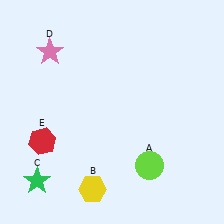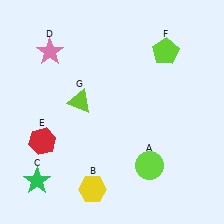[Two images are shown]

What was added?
A lime pentagon (F), a lime triangle (G) were added in Image 2.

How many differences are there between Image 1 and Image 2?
There are 2 differences between the two images.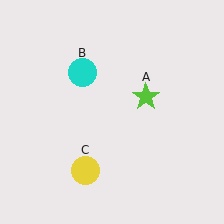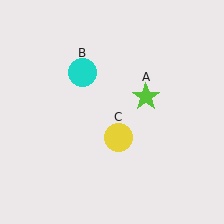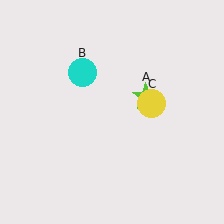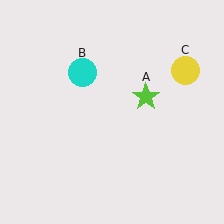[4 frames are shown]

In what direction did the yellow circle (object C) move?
The yellow circle (object C) moved up and to the right.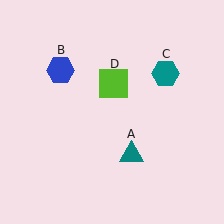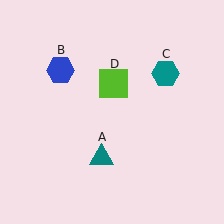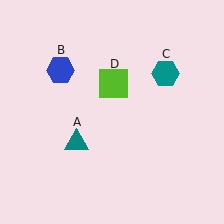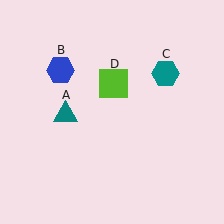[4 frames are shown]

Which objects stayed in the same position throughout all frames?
Blue hexagon (object B) and teal hexagon (object C) and lime square (object D) remained stationary.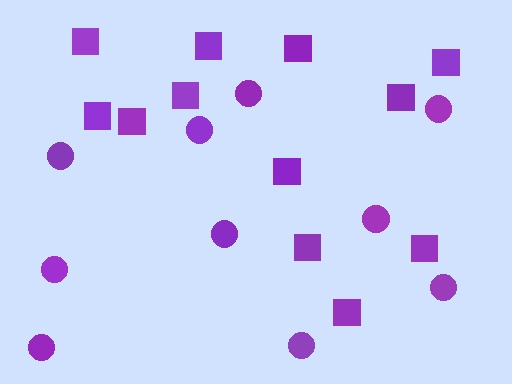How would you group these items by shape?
There are 2 groups: one group of circles (10) and one group of squares (12).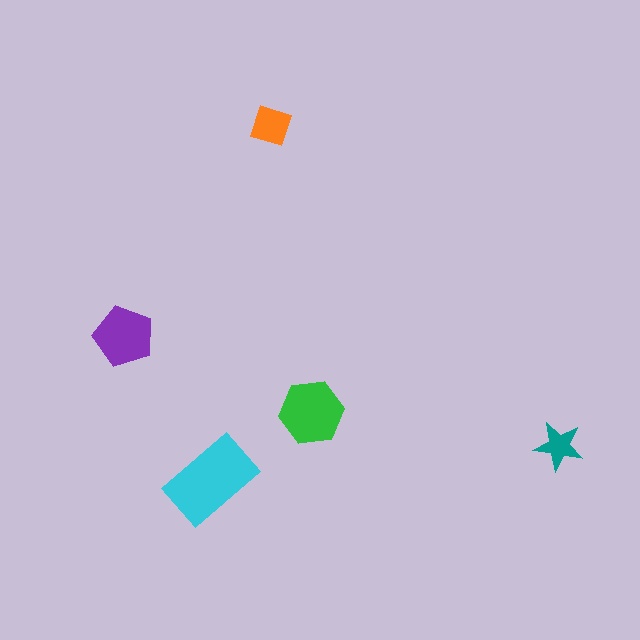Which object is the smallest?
The teal star.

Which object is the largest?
The cyan rectangle.